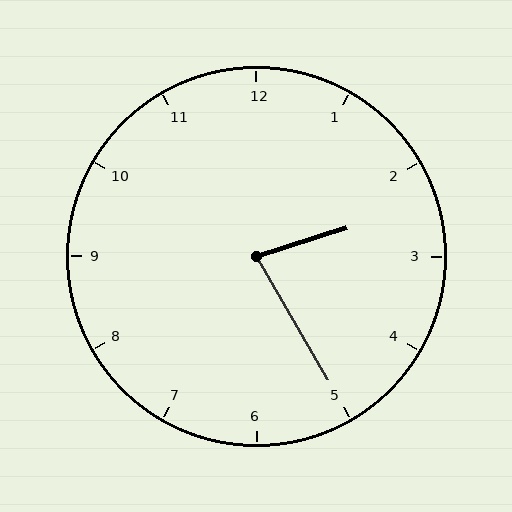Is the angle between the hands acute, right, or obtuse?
It is acute.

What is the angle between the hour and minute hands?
Approximately 78 degrees.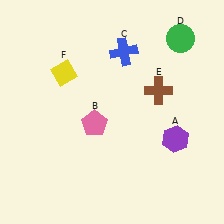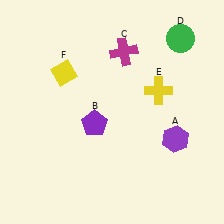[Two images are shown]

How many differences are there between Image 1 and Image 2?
There are 3 differences between the two images.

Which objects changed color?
B changed from pink to purple. C changed from blue to magenta. E changed from brown to yellow.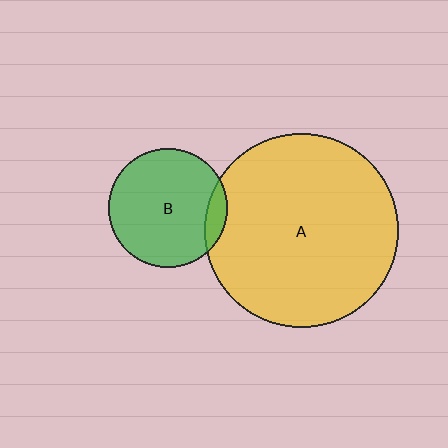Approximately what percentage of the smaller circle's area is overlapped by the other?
Approximately 10%.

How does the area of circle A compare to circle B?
Approximately 2.6 times.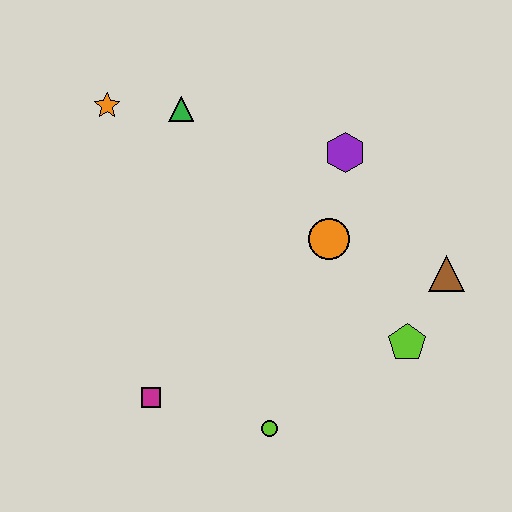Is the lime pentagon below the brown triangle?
Yes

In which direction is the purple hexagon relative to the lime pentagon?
The purple hexagon is above the lime pentagon.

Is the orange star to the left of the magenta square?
Yes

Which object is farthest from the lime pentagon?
The orange star is farthest from the lime pentagon.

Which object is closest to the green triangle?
The orange star is closest to the green triangle.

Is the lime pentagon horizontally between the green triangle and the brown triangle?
Yes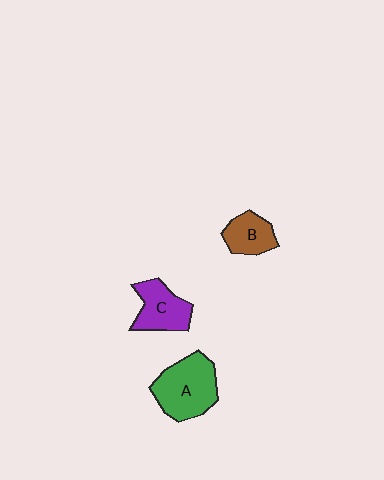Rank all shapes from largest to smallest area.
From largest to smallest: A (green), C (purple), B (brown).